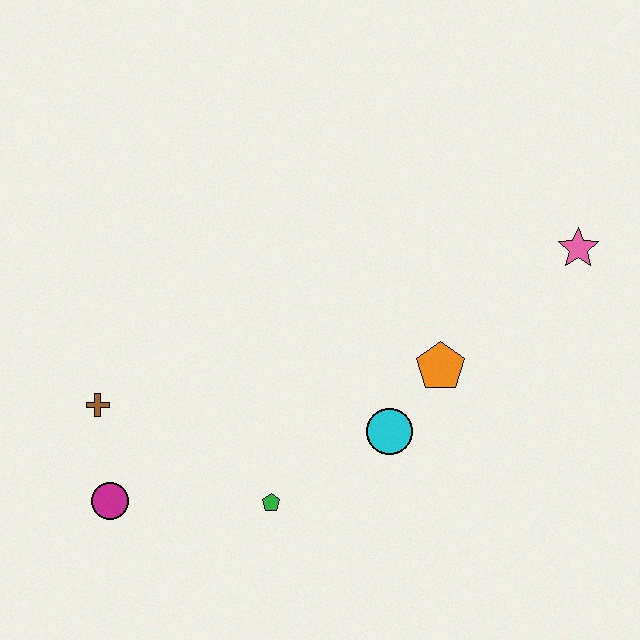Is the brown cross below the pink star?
Yes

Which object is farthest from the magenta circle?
The pink star is farthest from the magenta circle.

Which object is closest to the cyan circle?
The orange pentagon is closest to the cyan circle.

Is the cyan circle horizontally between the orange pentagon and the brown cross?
Yes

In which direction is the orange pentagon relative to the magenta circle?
The orange pentagon is to the right of the magenta circle.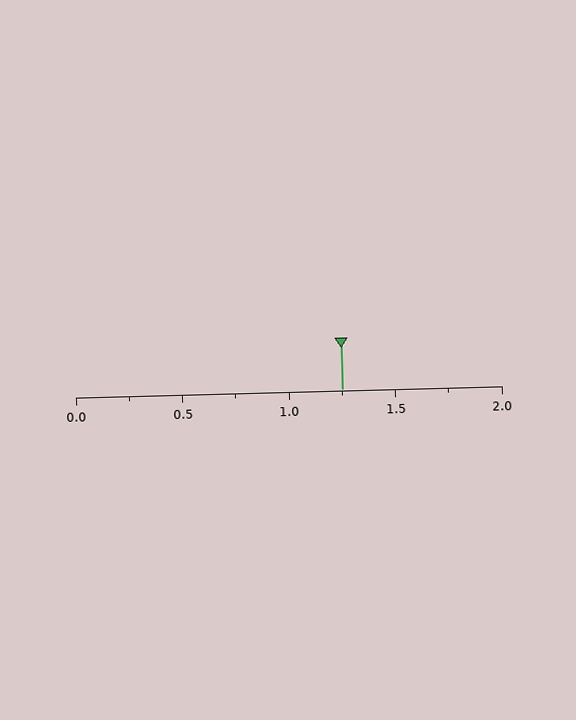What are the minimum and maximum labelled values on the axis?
The axis runs from 0.0 to 2.0.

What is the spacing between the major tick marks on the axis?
The major ticks are spaced 0.5 apart.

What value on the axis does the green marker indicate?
The marker indicates approximately 1.25.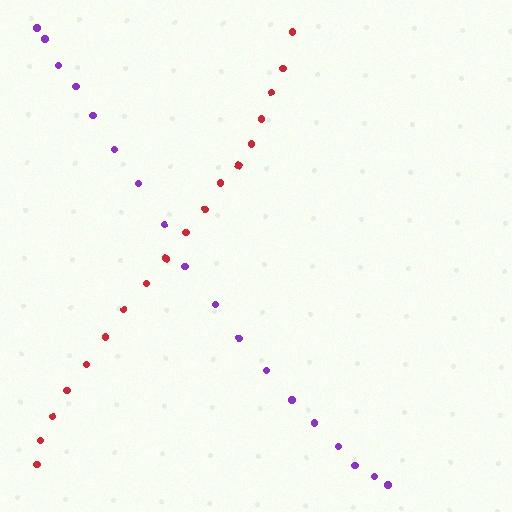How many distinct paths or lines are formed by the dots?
There are 2 distinct paths.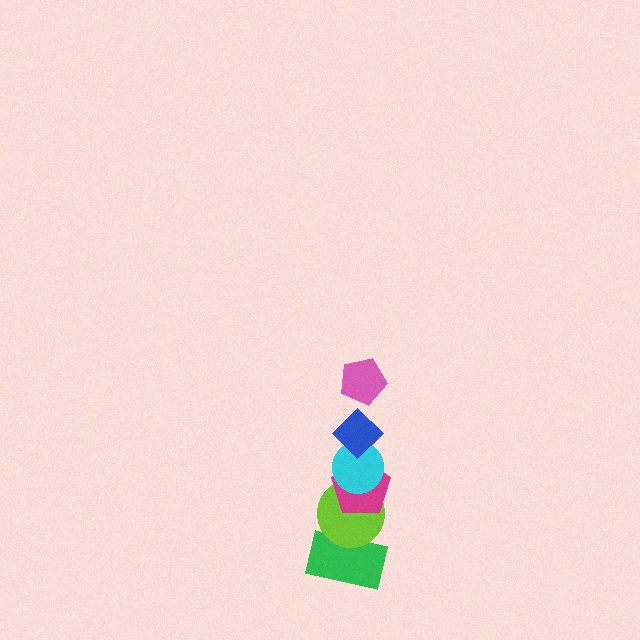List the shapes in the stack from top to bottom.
From top to bottom: the pink pentagon, the blue diamond, the cyan circle, the magenta pentagon, the lime circle, the green rectangle.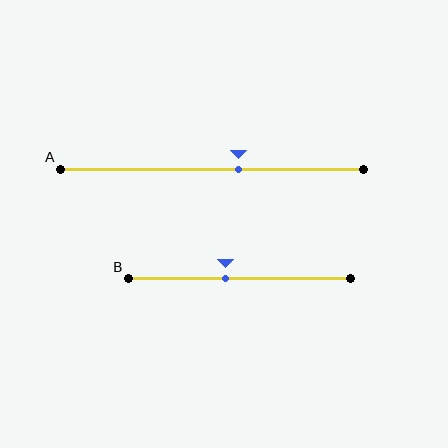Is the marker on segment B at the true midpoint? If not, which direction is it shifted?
No, the marker on segment B is shifted to the left by about 6% of the segment length.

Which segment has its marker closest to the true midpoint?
Segment B has its marker closest to the true midpoint.